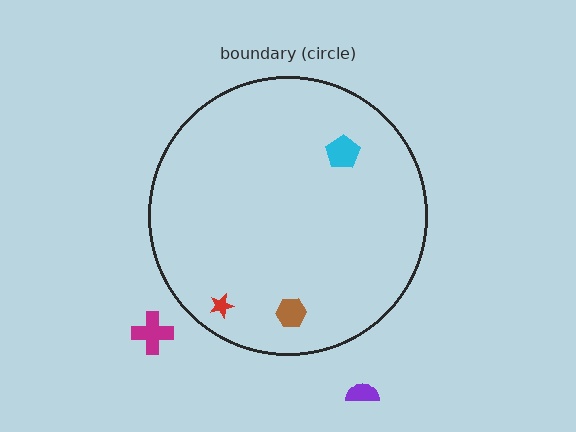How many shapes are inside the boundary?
3 inside, 2 outside.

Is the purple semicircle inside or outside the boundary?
Outside.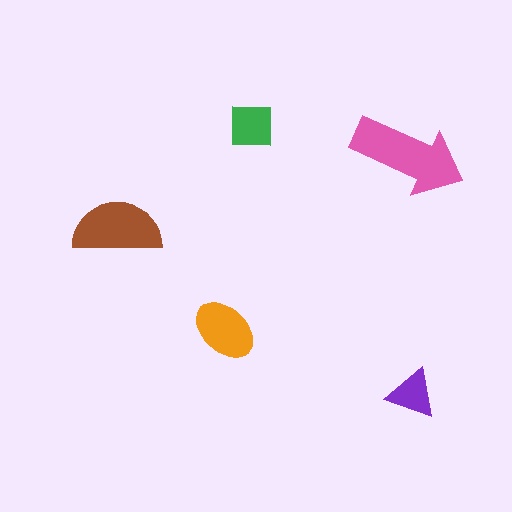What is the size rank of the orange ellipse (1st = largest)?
3rd.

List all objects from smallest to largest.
The purple triangle, the green square, the orange ellipse, the brown semicircle, the pink arrow.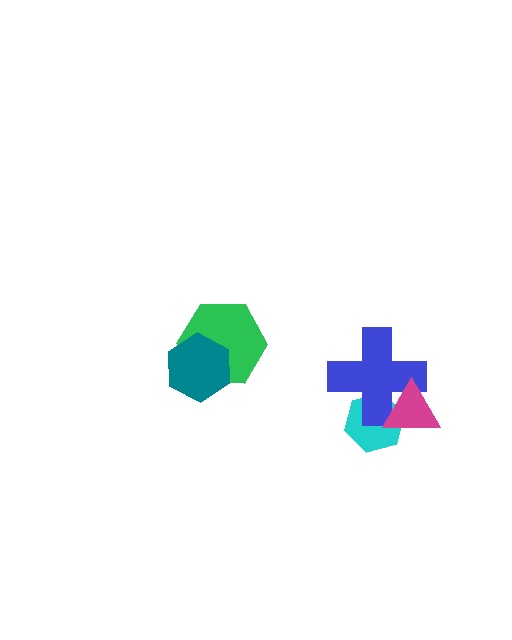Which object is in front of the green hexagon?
The teal hexagon is in front of the green hexagon.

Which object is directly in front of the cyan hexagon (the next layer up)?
The blue cross is directly in front of the cyan hexagon.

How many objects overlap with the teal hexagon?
1 object overlaps with the teal hexagon.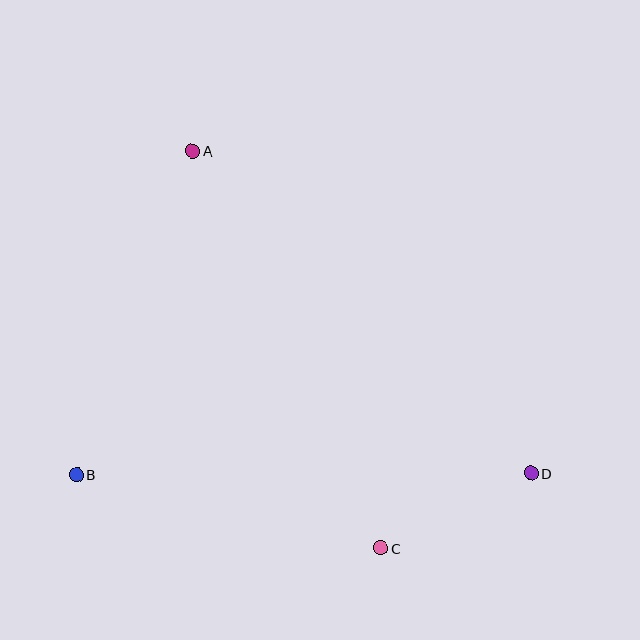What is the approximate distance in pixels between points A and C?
The distance between A and C is approximately 439 pixels.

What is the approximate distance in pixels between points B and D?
The distance between B and D is approximately 455 pixels.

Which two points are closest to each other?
Points C and D are closest to each other.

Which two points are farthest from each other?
Points A and D are farthest from each other.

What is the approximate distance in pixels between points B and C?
The distance between B and C is approximately 313 pixels.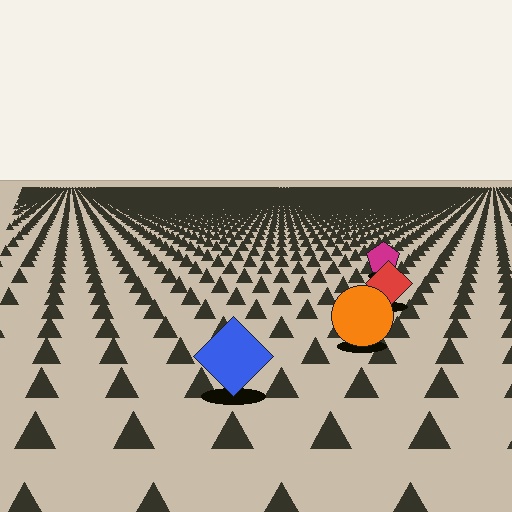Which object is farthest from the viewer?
The magenta pentagon is farthest from the viewer. It appears smaller and the ground texture around it is denser.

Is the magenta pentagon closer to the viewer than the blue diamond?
No. The blue diamond is closer — you can tell from the texture gradient: the ground texture is coarser near it.